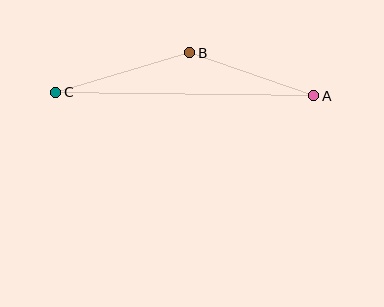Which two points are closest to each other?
Points A and B are closest to each other.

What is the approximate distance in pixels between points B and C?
The distance between B and C is approximately 139 pixels.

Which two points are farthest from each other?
Points A and C are farthest from each other.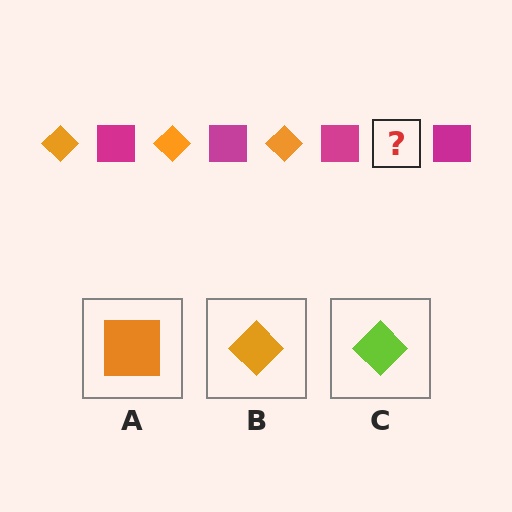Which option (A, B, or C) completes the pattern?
B.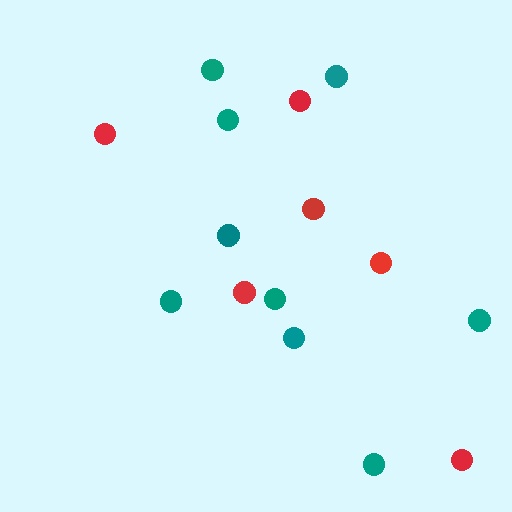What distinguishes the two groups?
There are 2 groups: one group of red circles (6) and one group of teal circles (9).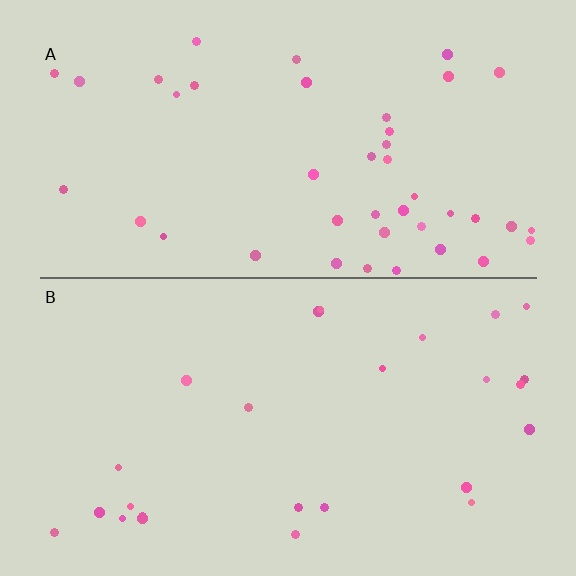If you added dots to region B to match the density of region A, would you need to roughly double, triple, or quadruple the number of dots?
Approximately double.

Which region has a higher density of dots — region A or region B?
A (the top).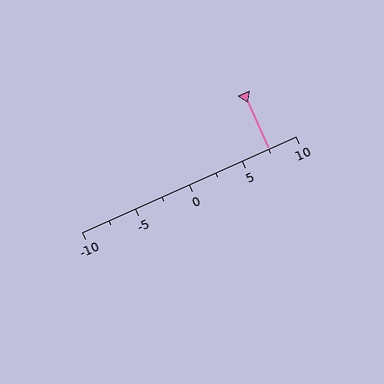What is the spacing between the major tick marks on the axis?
The major ticks are spaced 5 apart.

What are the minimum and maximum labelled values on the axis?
The axis runs from -10 to 10.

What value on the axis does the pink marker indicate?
The marker indicates approximately 7.5.